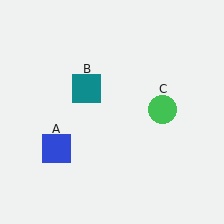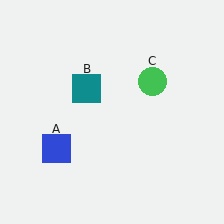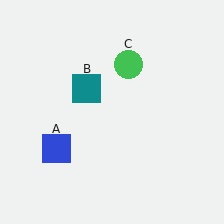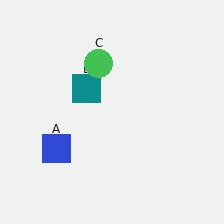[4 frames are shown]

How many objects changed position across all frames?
1 object changed position: green circle (object C).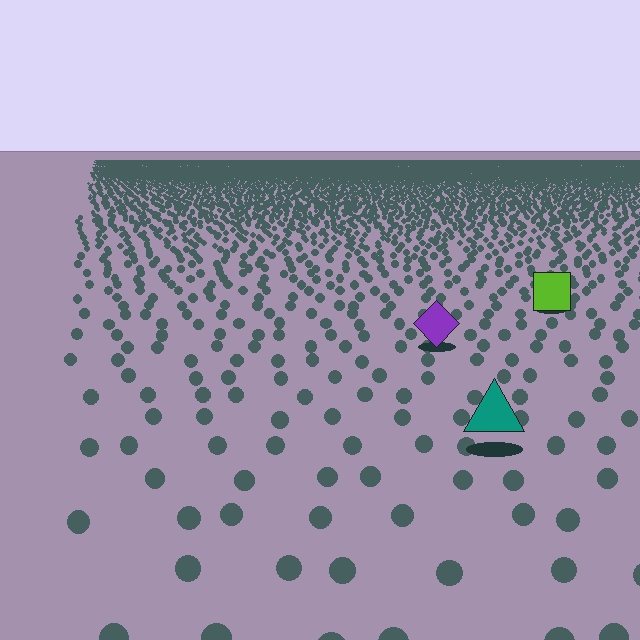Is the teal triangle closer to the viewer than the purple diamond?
Yes. The teal triangle is closer — you can tell from the texture gradient: the ground texture is coarser near it.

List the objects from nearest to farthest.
From nearest to farthest: the teal triangle, the purple diamond, the lime square.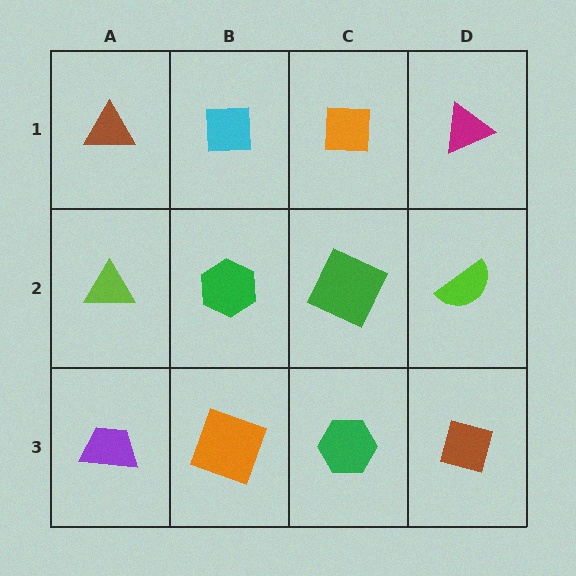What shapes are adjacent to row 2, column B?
A cyan square (row 1, column B), an orange square (row 3, column B), a lime triangle (row 2, column A), a green square (row 2, column C).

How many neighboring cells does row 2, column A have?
3.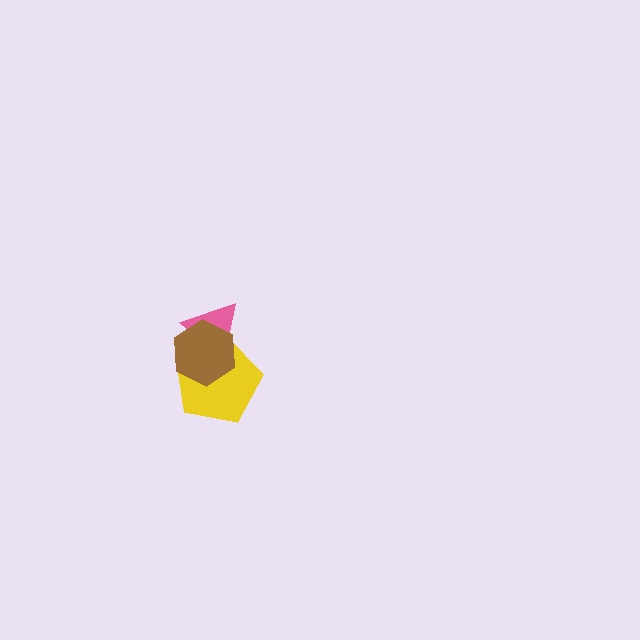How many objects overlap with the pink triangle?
2 objects overlap with the pink triangle.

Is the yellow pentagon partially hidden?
Yes, it is partially covered by another shape.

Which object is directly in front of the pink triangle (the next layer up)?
The yellow pentagon is directly in front of the pink triangle.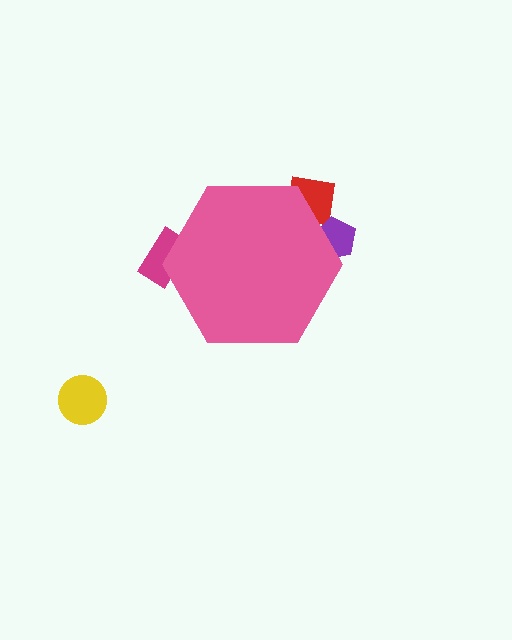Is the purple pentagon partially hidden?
Yes, the purple pentagon is partially hidden behind the pink hexagon.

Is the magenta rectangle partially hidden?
Yes, the magenta rectangle is partially hidden behind the pink hexagon.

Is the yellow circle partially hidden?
No, the yellow circle is fully visible.